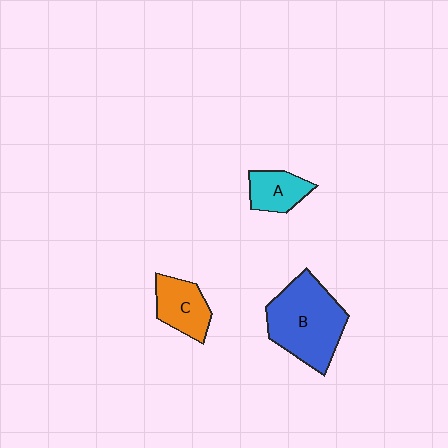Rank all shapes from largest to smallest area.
From largest to smallest: B (blue), C (orange), A (cyan).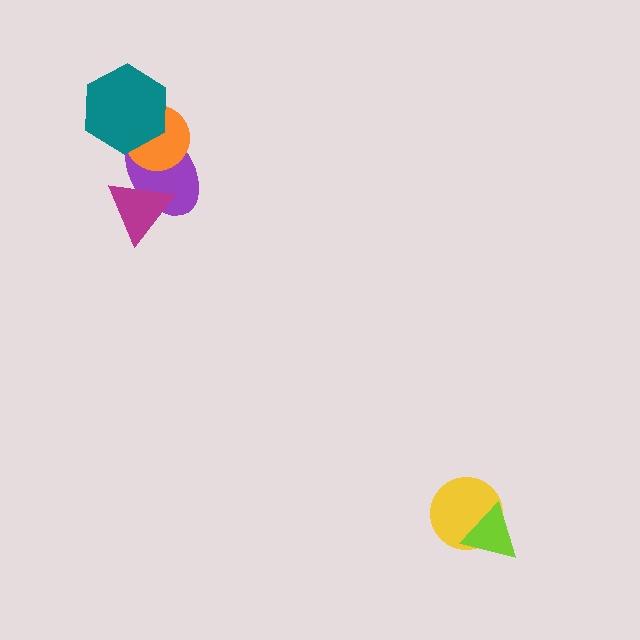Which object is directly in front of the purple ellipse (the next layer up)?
The magenta triangle is directly in front of the purple ellipse.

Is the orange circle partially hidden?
Yes, it is partially covered by another shape.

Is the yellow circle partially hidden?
Yes, it is partially covered by another shape.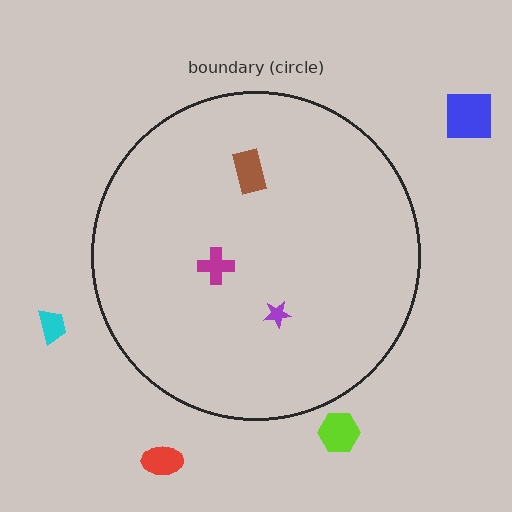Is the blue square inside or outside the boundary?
Outside.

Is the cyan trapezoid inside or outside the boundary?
Outside.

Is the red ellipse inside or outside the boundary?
Outside.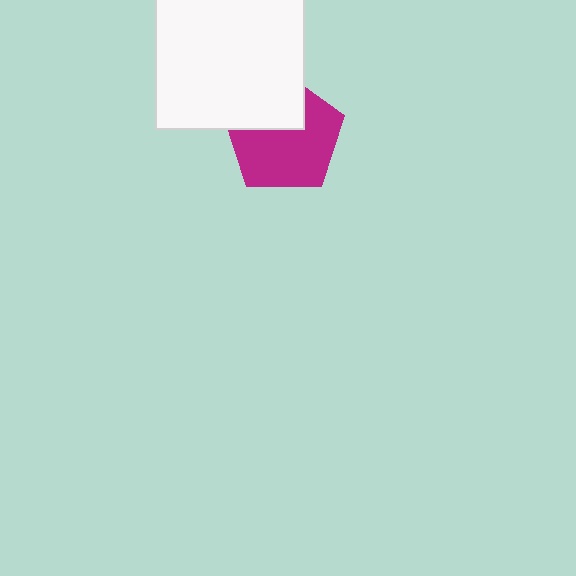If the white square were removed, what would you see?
You would see the complete magenta pentagon.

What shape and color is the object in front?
The object in front is a white square.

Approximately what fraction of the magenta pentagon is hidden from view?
Roughly 33% of the magenta pentagon is hidden behind the white square.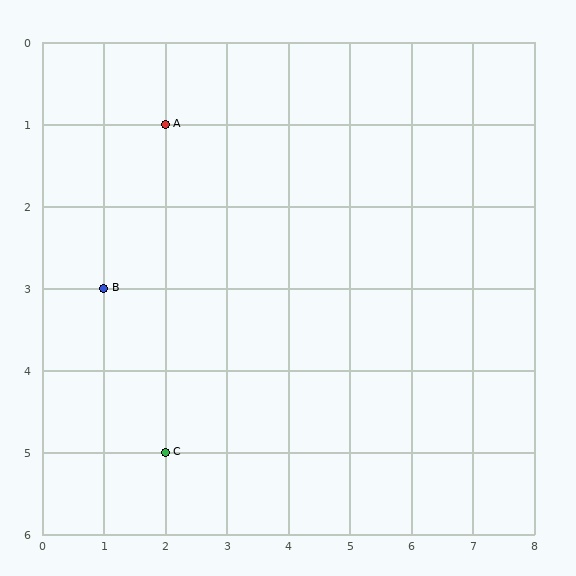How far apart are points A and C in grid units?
Points A and C are 4 rows apart.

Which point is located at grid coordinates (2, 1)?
Point A is at (2, 1).